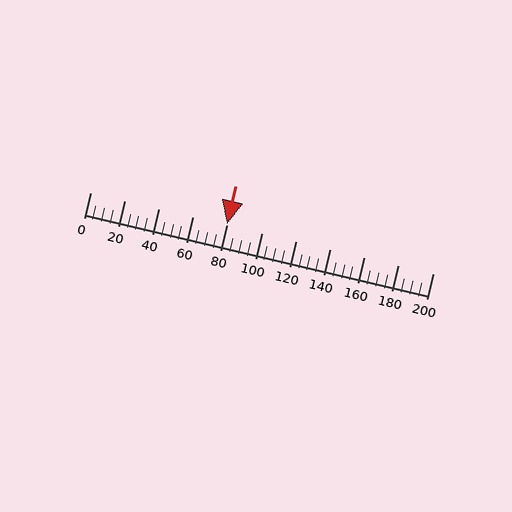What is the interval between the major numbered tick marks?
The major tick marks are spaced 20 units apart.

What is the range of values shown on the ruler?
The ruler shows values from 0 to 200.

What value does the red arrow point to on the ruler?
The red arrow points to approximately 80.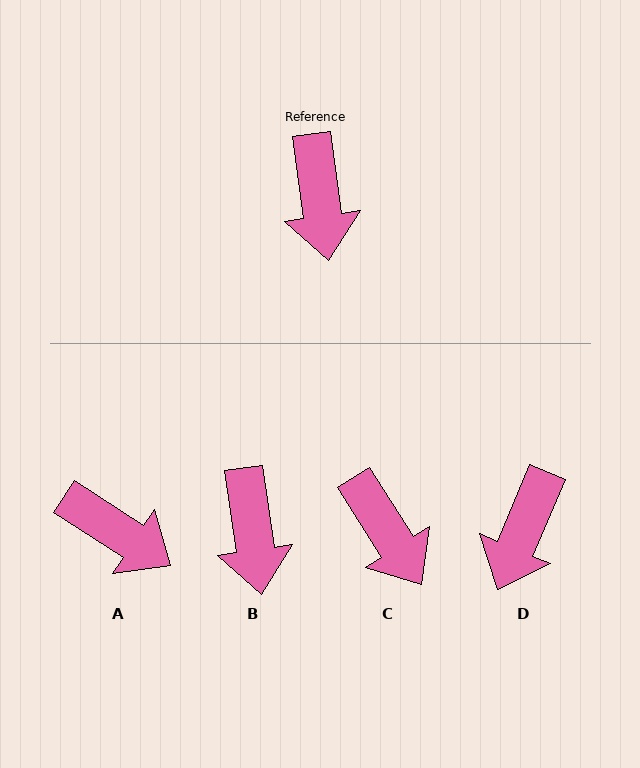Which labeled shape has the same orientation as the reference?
B.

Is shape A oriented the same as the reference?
No, it is off by about 49 degrees.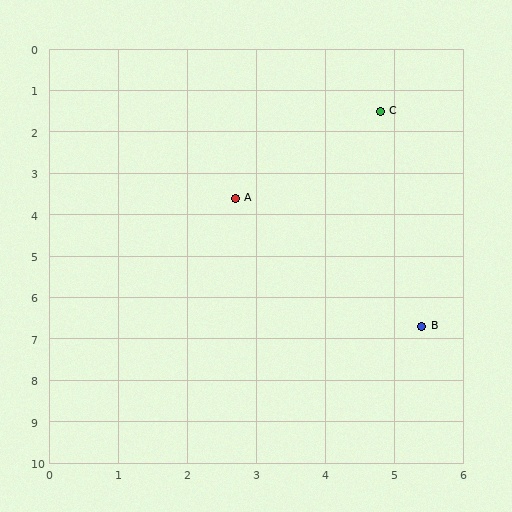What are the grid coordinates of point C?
Point C is at approximately (4.8, 1.5).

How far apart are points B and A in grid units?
Points B and A are about 4.1 grid units apart.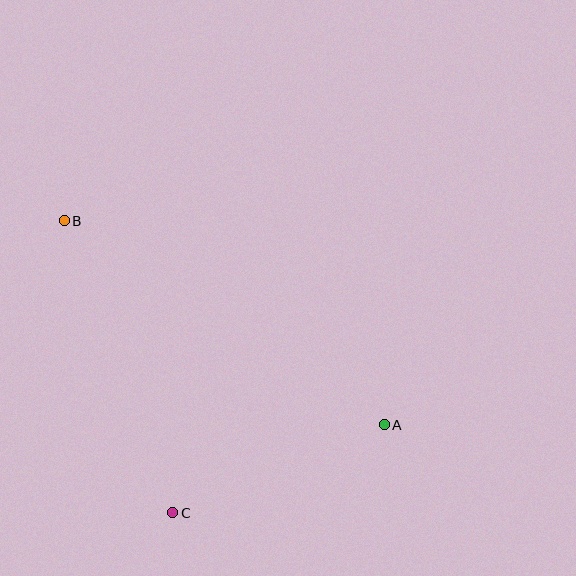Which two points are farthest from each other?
Points A and B are farthest from each other.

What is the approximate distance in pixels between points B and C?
The distance between B and C is approximately 311 pixels.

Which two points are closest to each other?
Points A and C are closest to each other.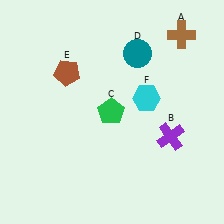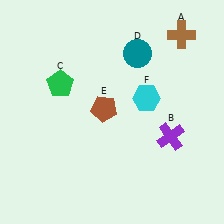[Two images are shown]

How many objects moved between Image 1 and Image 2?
2 objects moved between the two images.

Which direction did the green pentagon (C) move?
The green pentagon (C) moved left.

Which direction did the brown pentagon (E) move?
The brown pentagon (E) moved right.